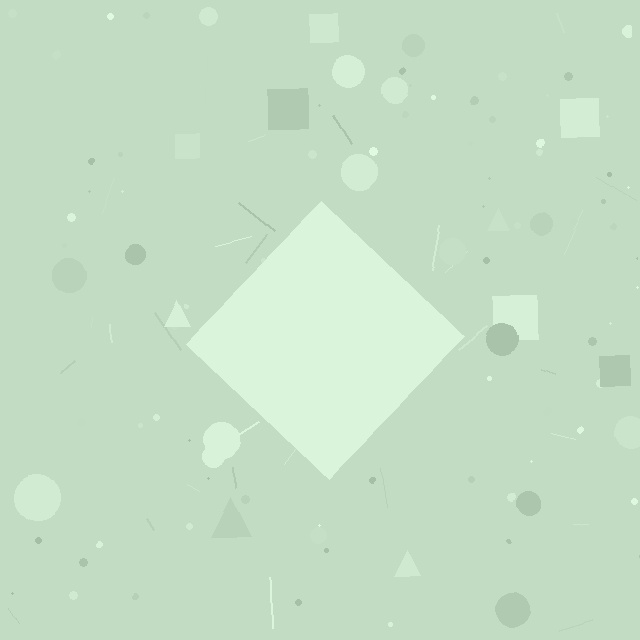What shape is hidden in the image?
A diamond is hidden in the image.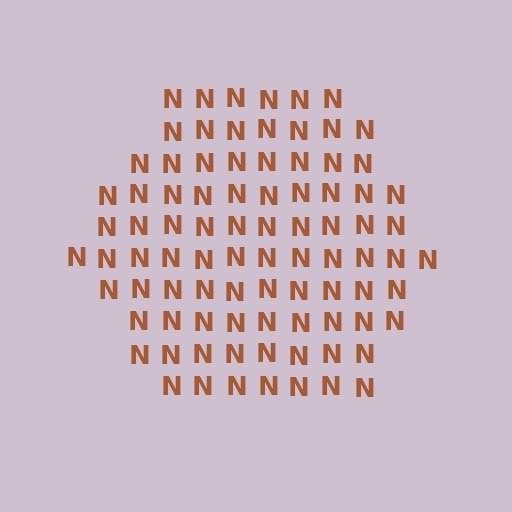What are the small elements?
The small elements are letter N's.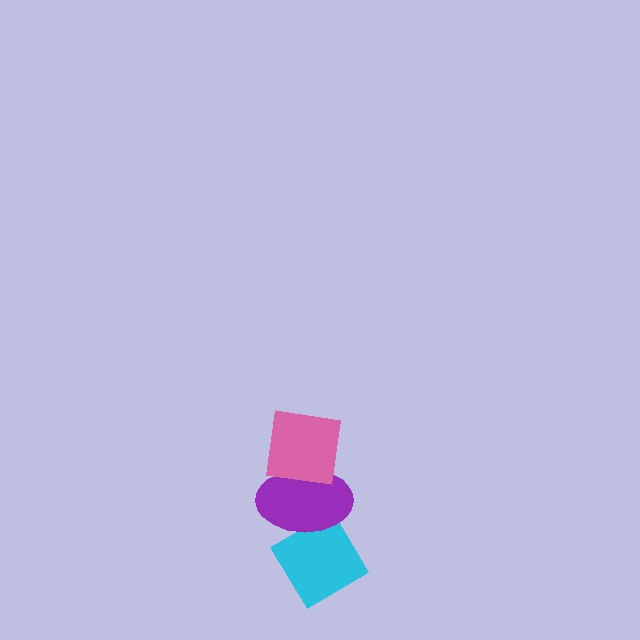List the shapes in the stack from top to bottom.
From top to bottom: the pink square, the purple ellipse, the cyan diamond.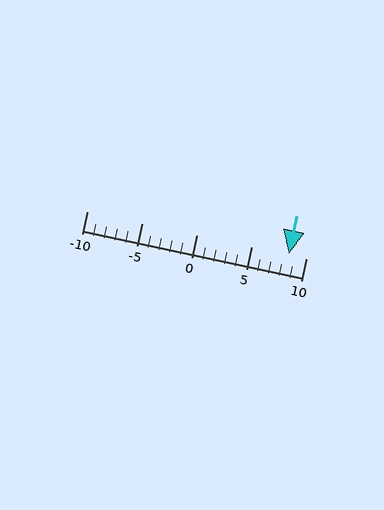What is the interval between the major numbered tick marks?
The major tick marks are spaced 5 units apart.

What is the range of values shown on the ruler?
The ruler shows values from -10 to 10.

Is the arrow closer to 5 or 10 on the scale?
The arrow is closer to 10.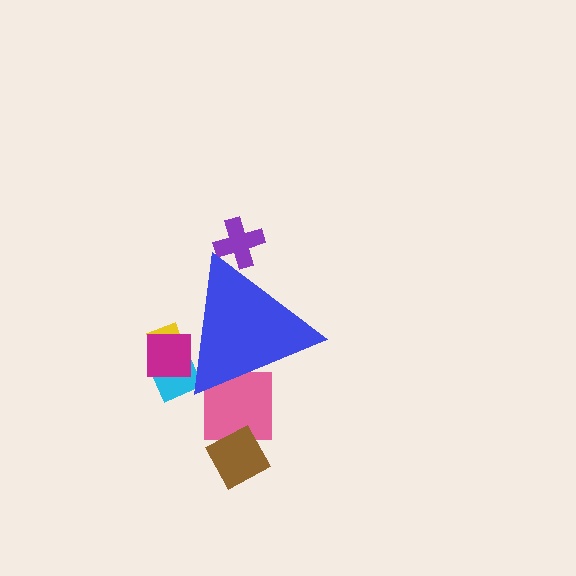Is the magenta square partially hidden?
Yes, the magenta square is partially hidden behind the blue triangle.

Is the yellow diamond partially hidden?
Yes, the yellow diamond is partially hidden behind the blue triangle.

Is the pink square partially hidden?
Yes, the pink square is partially hidden behind the blue triangle.